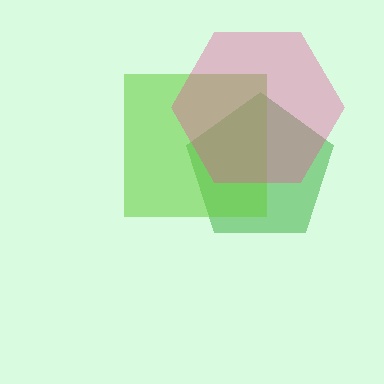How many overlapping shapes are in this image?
There are 3 overlapping shapes in the image.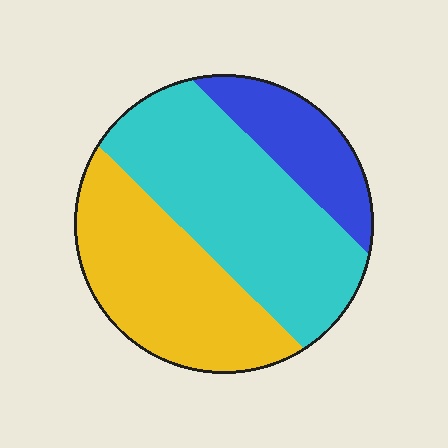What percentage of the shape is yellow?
Yellow takes up between a quarter and a half of the shape.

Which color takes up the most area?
Cyan, at roughly 45%.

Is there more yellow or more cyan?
Cyan.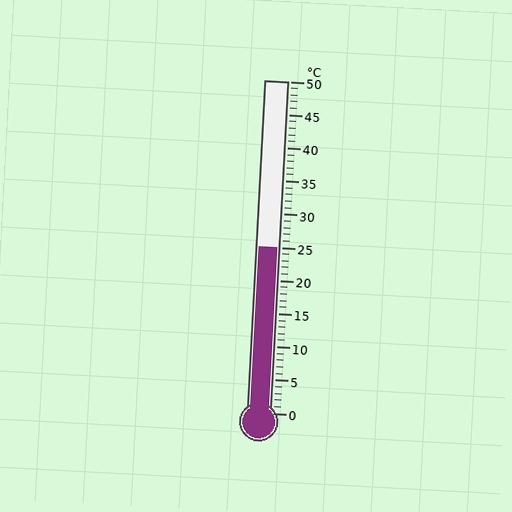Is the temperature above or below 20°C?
The temperature is above 20°C.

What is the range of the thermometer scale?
The thermometer scale ranges from 0°C to 50°C.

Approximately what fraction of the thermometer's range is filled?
The thermometer is filled to approximately 50% of its range.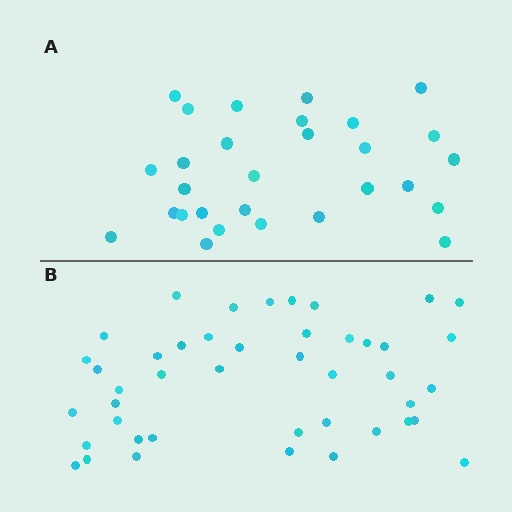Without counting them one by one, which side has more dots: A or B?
Region B (the bottom region) has more dots.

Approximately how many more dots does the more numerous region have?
Region B has approximately 15 more dots than region A.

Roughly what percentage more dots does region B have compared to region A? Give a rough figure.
About 50% more.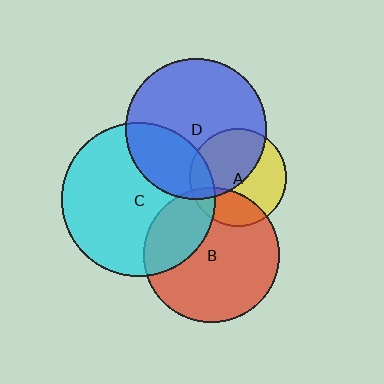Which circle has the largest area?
Circle C (cyan).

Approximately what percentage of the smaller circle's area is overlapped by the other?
Approximately 30%.